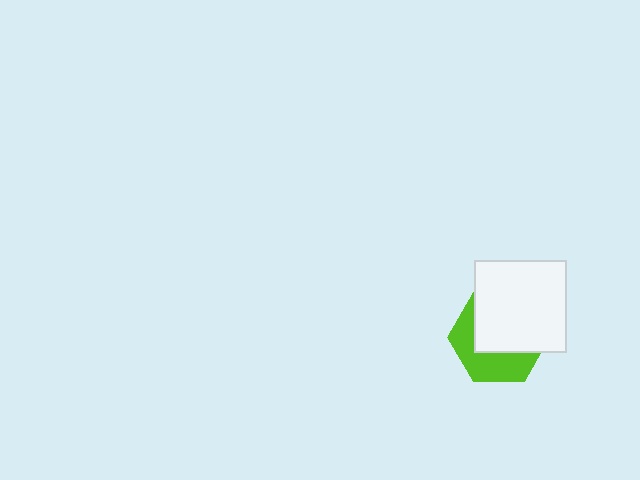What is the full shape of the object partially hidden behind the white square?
The partially hidden object is a lime hexagon.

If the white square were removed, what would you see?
You would see the complete lime hexagon.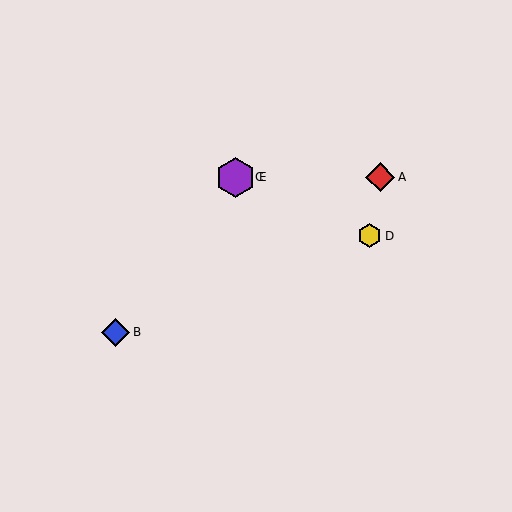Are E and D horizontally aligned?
No, E is at y≈177 and D is at y≈236.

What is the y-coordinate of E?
Object E is at y≈177.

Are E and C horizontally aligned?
Yes, both are at y≈177.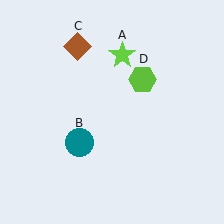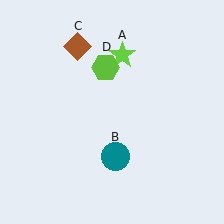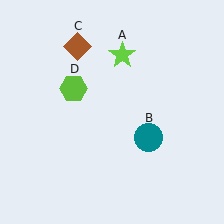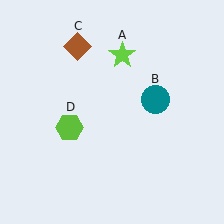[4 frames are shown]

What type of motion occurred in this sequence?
The teal circle (object B), lime hexagon (object D) rotated counterclockwise around the center of the scene.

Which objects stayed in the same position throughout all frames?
Lime star (object A) and brown diamond (object C) remained stationary.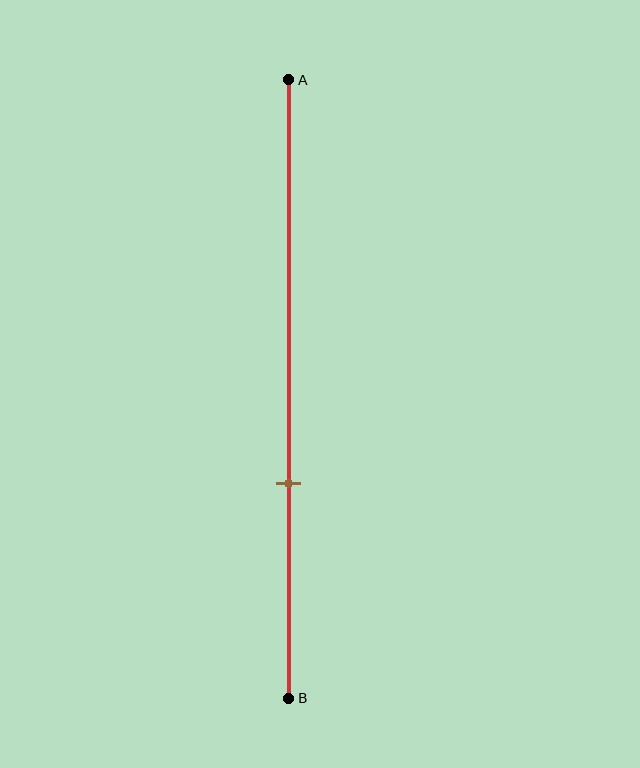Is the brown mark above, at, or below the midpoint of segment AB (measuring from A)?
The brown mark is below the midpoint of segment AB.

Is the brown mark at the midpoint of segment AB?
No, the mark is at about 65% from A, not at the 50% midpoint.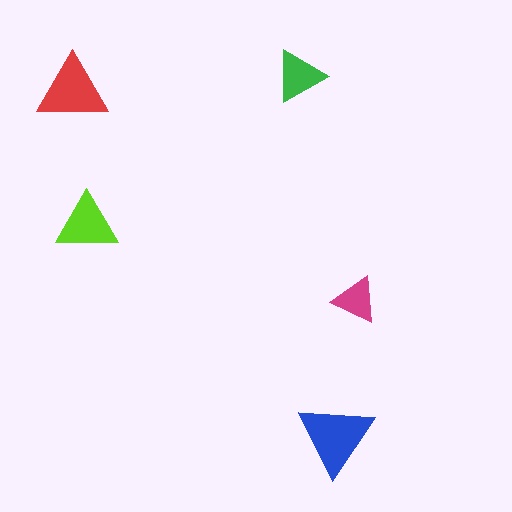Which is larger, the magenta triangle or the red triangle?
The red one.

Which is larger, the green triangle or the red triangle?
The red one.